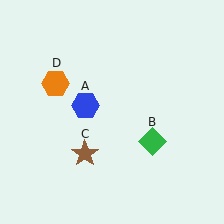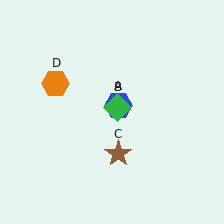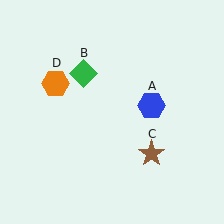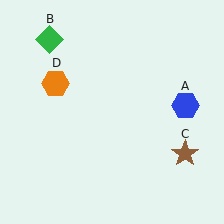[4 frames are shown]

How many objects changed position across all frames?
3 objects changed position: blue hexagon (object A), green diamond (object B), brown star (object C).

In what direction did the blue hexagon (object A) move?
The blue hexagon (object A) moved right.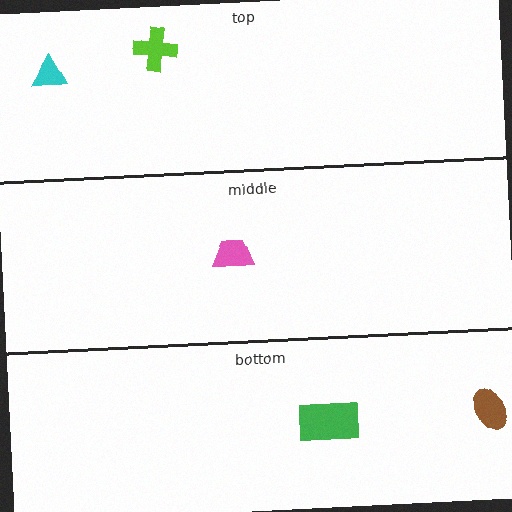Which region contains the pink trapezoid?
The middle region.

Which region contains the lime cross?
The top region.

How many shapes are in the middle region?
1.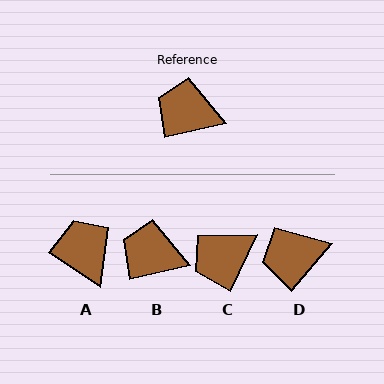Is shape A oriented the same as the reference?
No, it is off by about 46 degrees.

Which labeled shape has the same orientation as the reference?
B.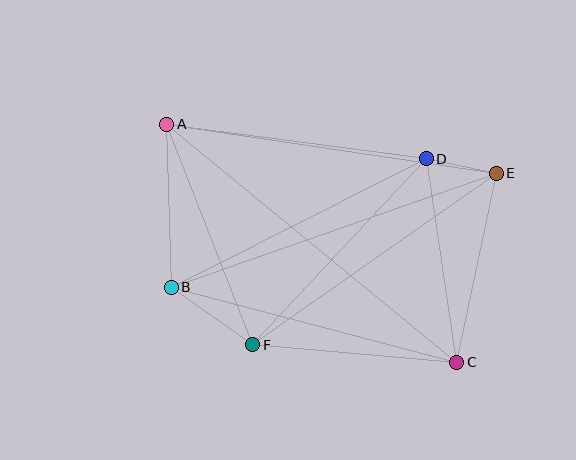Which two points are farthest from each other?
Points A and C are farthest from each other.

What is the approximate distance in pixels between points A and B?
The distance between A and B is approximately 163 pixels.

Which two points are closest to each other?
Points D and E are closest to each other.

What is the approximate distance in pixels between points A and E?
The distance between A and E is approximately 333 pixels.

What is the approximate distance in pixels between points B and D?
The distance between B and D is approximately 286 pixels.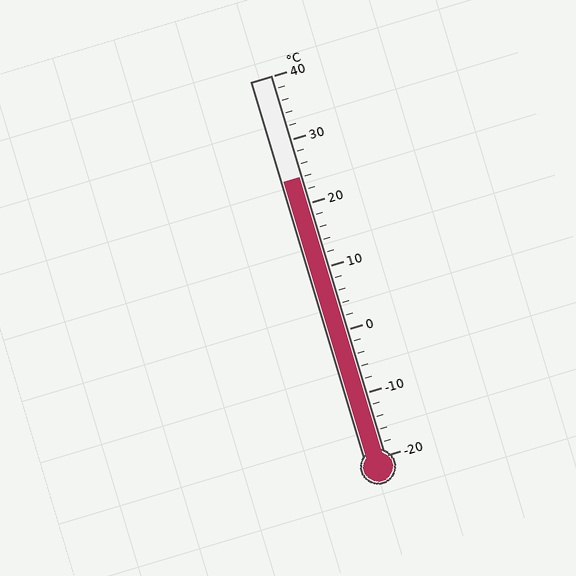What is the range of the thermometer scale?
The thermometer scale ranges from -20°C to 40°C.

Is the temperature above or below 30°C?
The temperature is below 30°C.